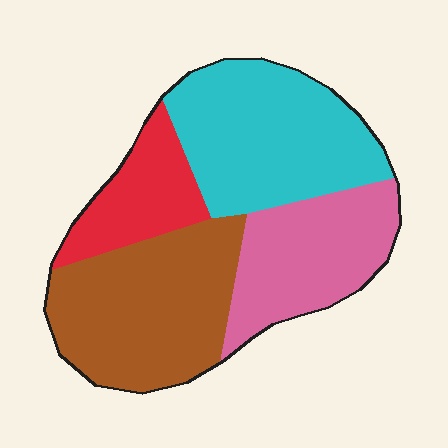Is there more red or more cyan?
Cyan.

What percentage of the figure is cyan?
Cyan takes up about one third (1/3) of the figure.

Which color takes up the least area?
Red, at roughly 15%.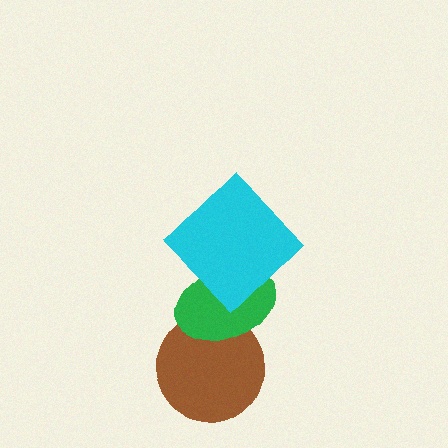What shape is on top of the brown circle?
The green ellipse is on top of the brown circle.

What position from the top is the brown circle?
The brown circle is 3rd from the top.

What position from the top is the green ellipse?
The green ellipse is 2nd from the top.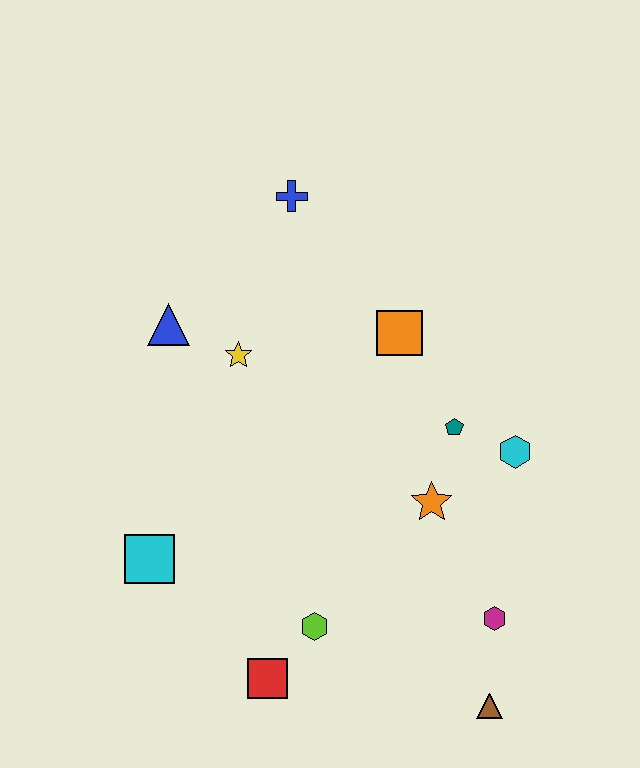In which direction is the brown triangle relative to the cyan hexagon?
The brown triangle is below the cyan hexagon.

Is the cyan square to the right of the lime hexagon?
No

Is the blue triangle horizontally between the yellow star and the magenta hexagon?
No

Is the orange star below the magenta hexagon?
No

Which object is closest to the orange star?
The teal pentagon is closest to the orange star.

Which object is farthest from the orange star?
The blue cross is farthest from the orange star.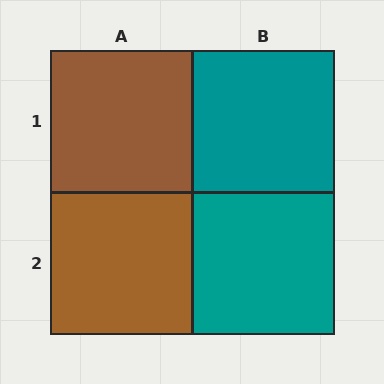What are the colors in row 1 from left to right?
Brown, teal.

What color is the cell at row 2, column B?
Teal.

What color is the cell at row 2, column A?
Brown.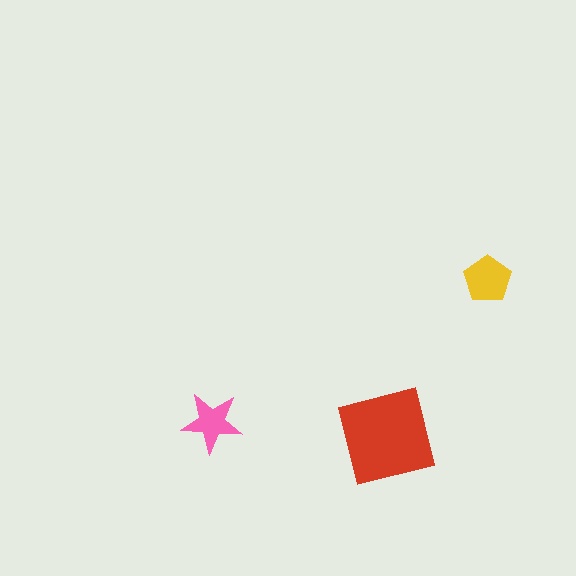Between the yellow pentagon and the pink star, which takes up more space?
The yellow pentagon.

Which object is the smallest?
The pink star.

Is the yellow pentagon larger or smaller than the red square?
Smaller.